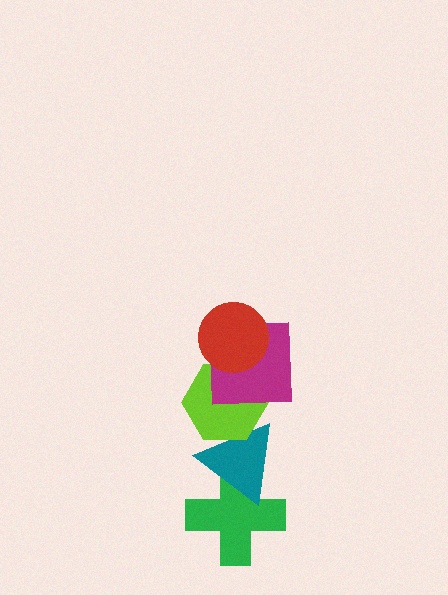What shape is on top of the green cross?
The teal triangle is on top of the green cross.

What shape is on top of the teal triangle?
The lime hexagon is on top of the teal triangle.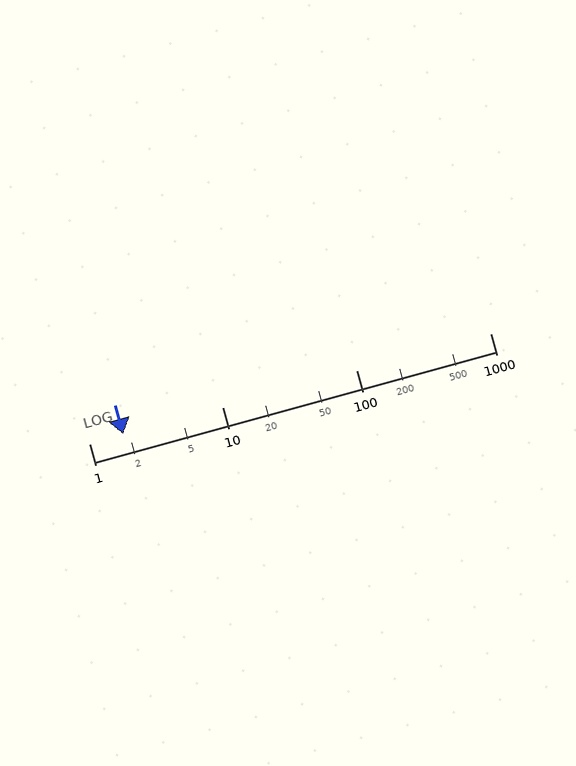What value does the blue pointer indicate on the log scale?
The pointer indicates approximately 1.8.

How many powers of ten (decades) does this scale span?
The scale spans 3 decades, from 1 to 1000.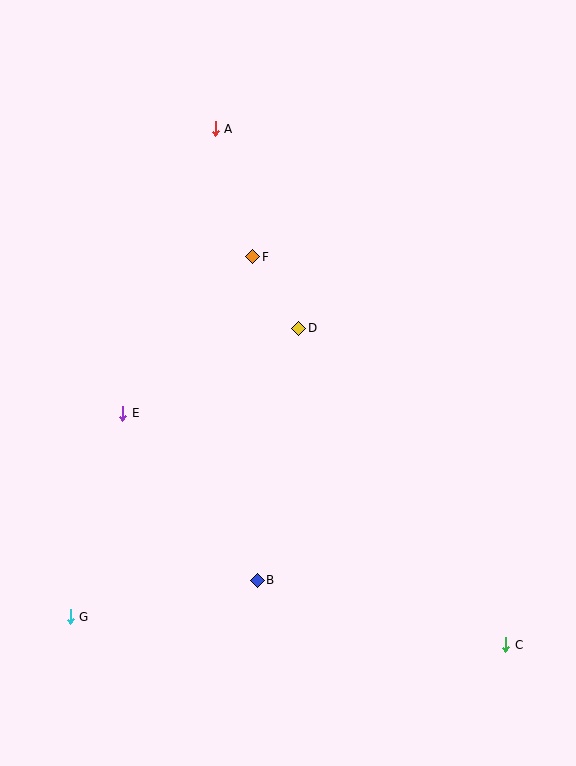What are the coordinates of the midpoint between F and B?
The midpoint between F and B is at (255, 418).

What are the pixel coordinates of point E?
Point E is at (123, 413).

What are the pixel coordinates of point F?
Point F is at (253, 257).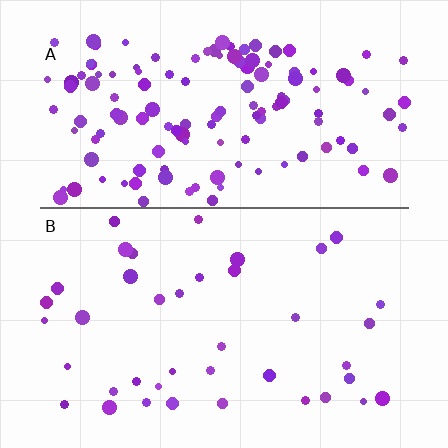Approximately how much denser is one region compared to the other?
Approximately 3.4× — region A over region B.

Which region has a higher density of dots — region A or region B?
A (the top).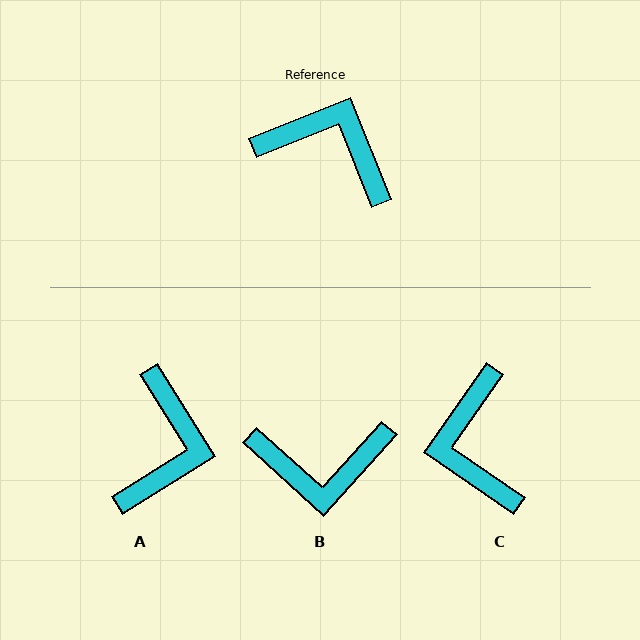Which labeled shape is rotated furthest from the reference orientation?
B, about 154 degrees away.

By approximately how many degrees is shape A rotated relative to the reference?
Approximately 80 degrees clockwise.